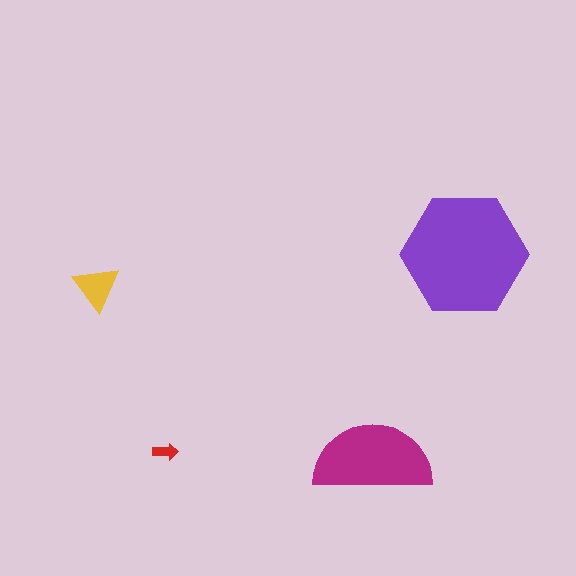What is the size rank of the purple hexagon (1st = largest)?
1st.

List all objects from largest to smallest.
The purple hexagon, the magenta semicircle, the yellow triangle, the red arrow.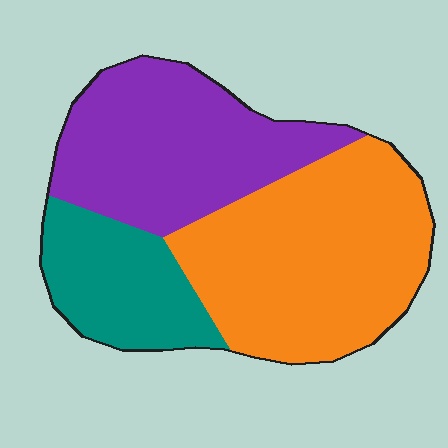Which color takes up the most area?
Orange, at roughly 45%.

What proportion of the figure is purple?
Purple covers roughly 35% of the figure.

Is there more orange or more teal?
Orange.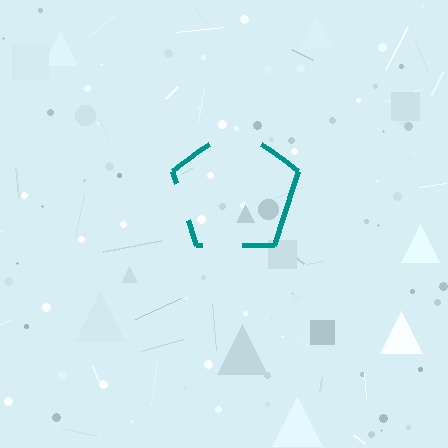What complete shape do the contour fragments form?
The contour fragments form a pentagon.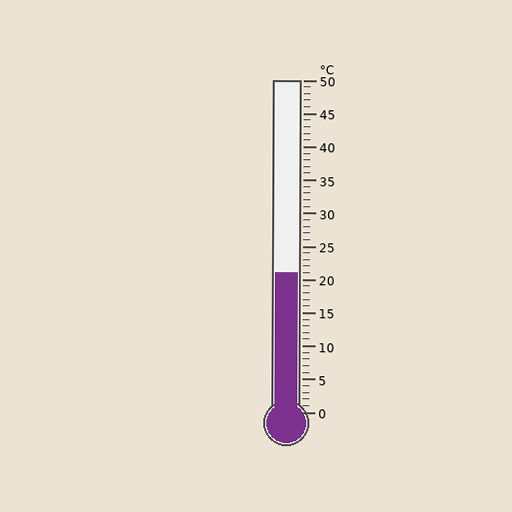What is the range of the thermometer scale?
The thermometer scale ranges from 0°C to 50°C.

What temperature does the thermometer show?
The thermometer shows approximately 21°C.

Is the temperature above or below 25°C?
The temperature is below 25°C.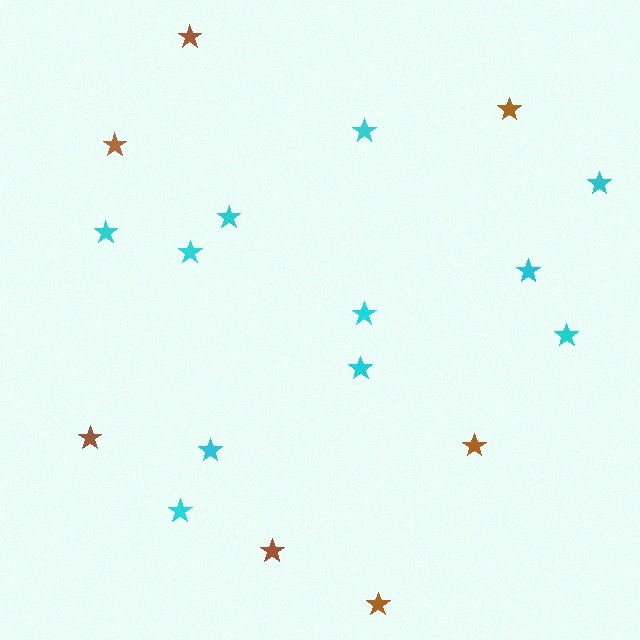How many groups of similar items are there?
There are 2 groups: one group of cyan stars (11) and one group of brown stars (7).